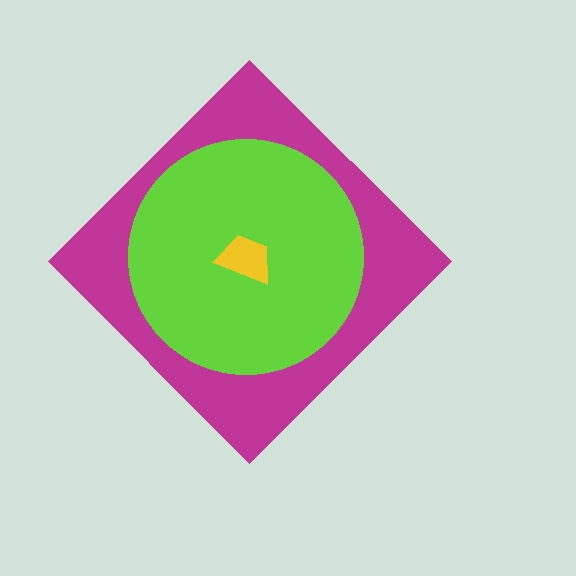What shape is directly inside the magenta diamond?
The lime circle.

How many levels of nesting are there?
3.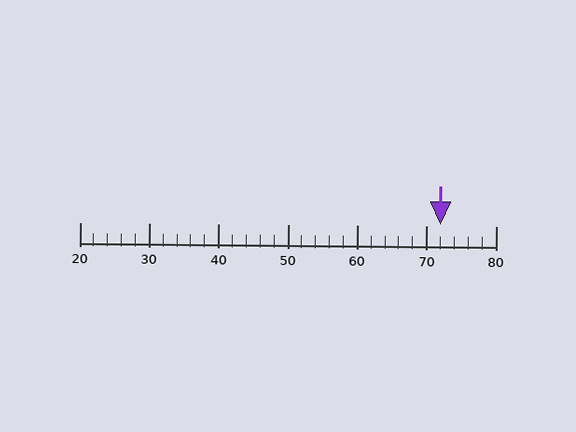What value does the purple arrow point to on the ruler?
The purple arrow points to approximately 72.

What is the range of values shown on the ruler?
The ruler shows values from 20 to 80.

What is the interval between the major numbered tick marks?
The major tick marks are spaced 10 units apart.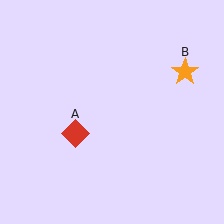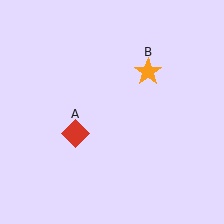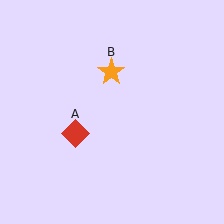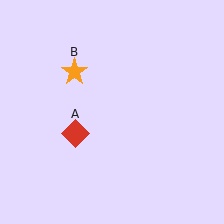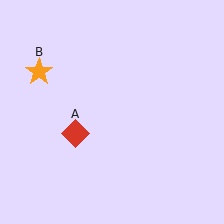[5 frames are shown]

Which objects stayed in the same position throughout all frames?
Red diamond (object A) remained stationary.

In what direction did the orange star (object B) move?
The orange star (object B) moved left.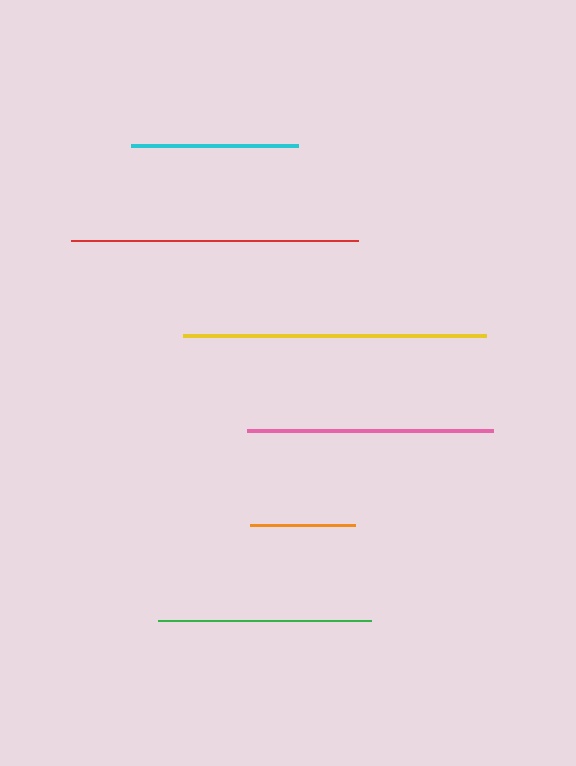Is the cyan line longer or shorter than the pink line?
The pink line is longer than the cyan line.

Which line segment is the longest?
The yellow line is the longest at approximately 303 pixels.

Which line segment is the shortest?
The orange line is the shortest at approximately 105 pixels.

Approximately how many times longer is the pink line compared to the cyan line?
The pink line is approximately 1.5 times the length of the cyan line.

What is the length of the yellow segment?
The yellow segment is approximately 303 pixels long.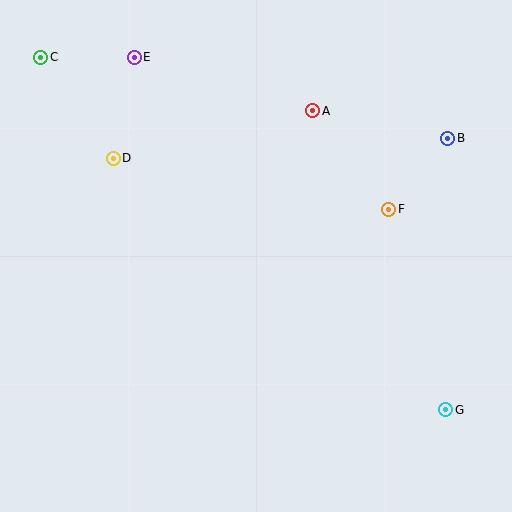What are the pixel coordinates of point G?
Point G is at (446, 410).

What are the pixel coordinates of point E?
Point E is at (134, 57).